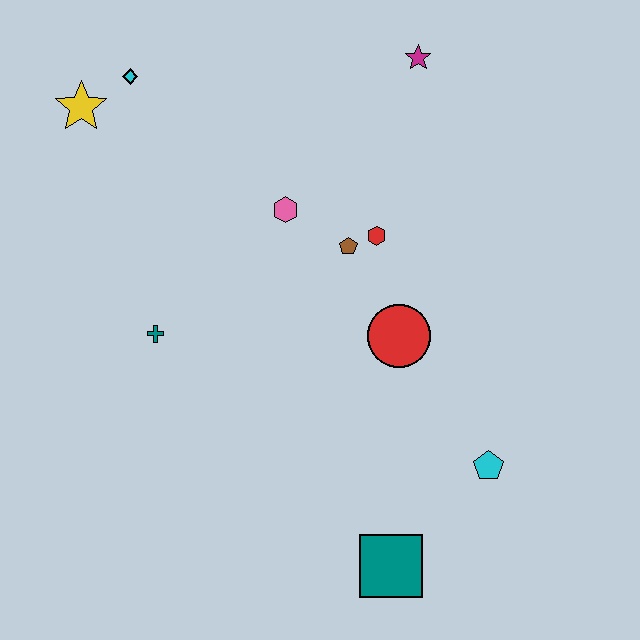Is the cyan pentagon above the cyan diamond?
No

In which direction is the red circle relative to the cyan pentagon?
The red circle is above the cyan pentagon.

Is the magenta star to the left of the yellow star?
No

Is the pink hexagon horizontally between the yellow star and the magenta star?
Yes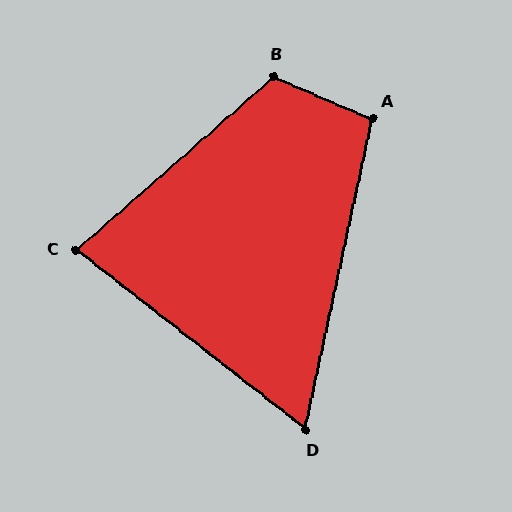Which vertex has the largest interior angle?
B, at approximately 116 degrees.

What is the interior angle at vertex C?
Approximately 79 degrees (acute).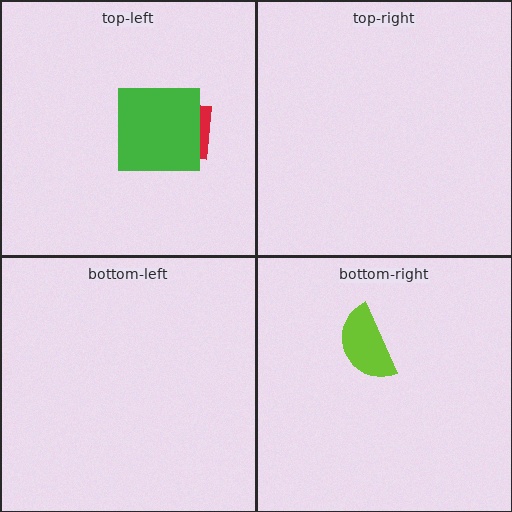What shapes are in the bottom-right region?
The lime semicircle.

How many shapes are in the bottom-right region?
1.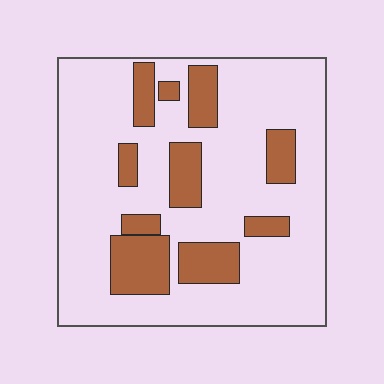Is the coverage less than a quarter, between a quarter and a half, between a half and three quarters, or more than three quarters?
Less than a quarter.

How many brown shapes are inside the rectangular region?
10.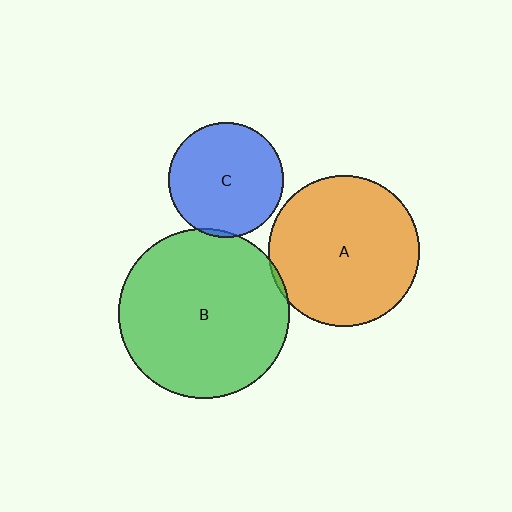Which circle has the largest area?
Circle B (green).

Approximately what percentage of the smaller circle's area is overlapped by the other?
Approximately 5%.